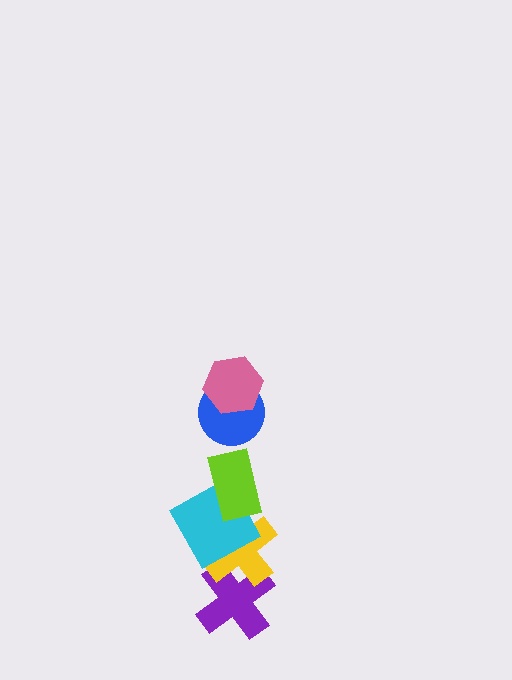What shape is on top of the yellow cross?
The cyan square is on top of the yellow cross.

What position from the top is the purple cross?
The purple cross is 6th from the top.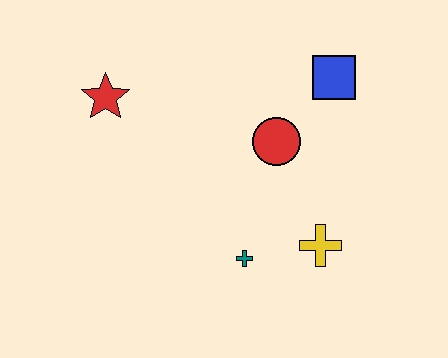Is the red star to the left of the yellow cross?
Yes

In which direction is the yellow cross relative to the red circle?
The yellow cross is below the red circle.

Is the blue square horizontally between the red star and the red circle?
No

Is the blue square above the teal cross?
Yes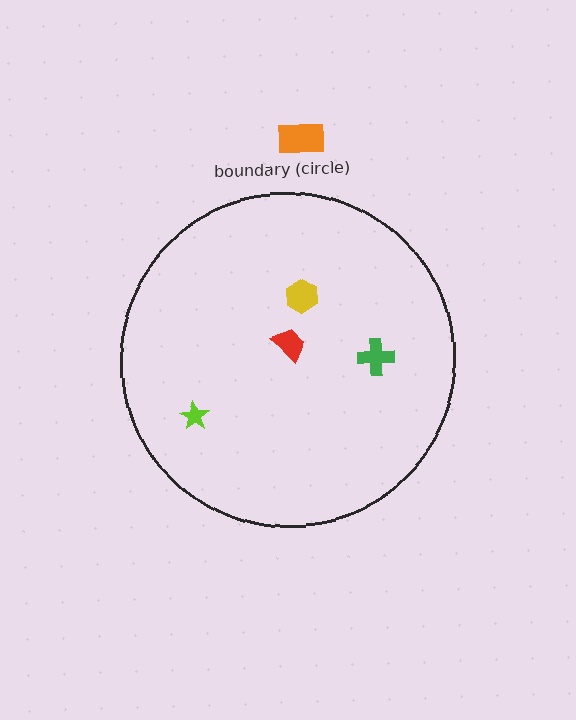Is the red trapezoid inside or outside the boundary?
Inside.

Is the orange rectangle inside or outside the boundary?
Outside.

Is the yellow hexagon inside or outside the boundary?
Inside.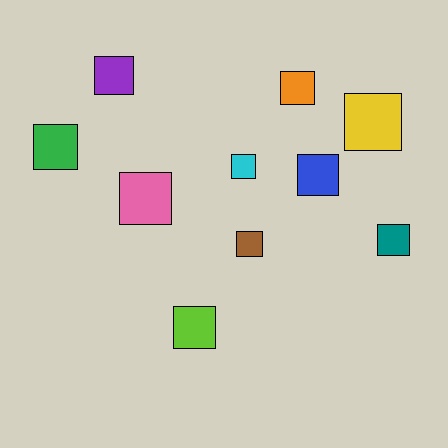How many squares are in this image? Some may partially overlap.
There are 10 squares.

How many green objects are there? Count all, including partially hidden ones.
There is 1 green object.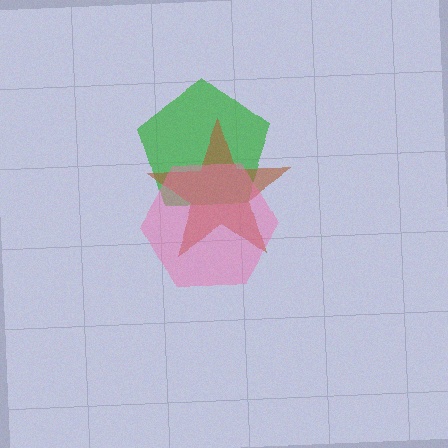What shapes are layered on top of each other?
The layered shapes are: a green pentagon, a brown star, a pink hexagon.